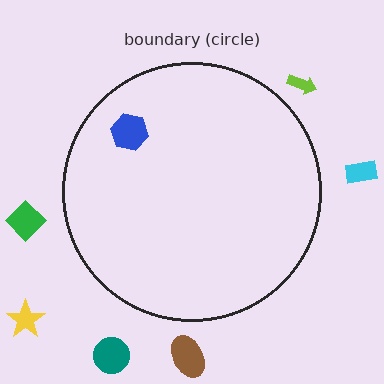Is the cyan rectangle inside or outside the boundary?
Outside.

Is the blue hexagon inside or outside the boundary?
Inside.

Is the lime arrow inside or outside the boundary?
Outside.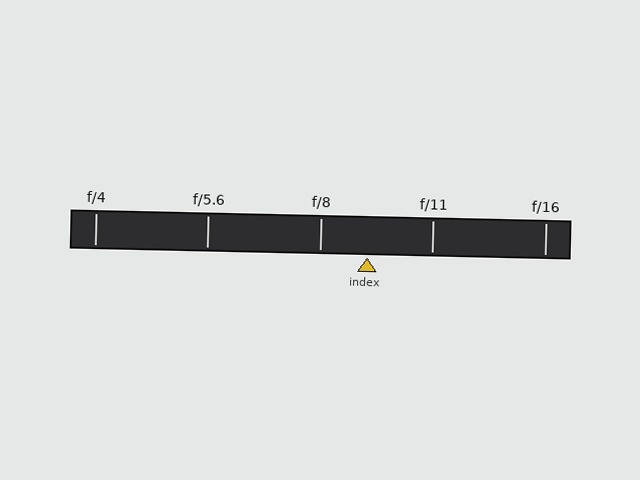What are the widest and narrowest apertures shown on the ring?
The widest aperture shown is f/4 and the narrowest is f/16.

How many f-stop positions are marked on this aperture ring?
There are 5 f-stop positions marked.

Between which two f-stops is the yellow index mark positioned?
The index mark is between f/8 and f/11.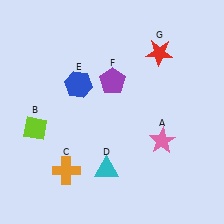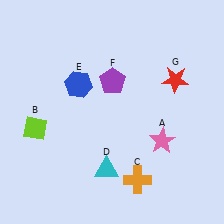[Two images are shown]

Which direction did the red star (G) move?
The red star (G) moved down.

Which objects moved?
The objects that moved are: the orange cross (C), the red star (G).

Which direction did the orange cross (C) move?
The orange cross (C) moved right.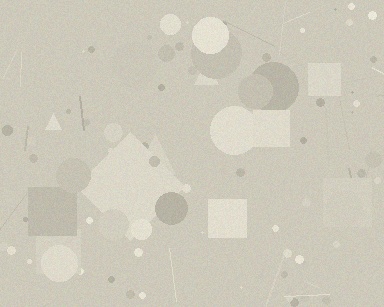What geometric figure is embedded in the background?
A diamond is embedded in the background.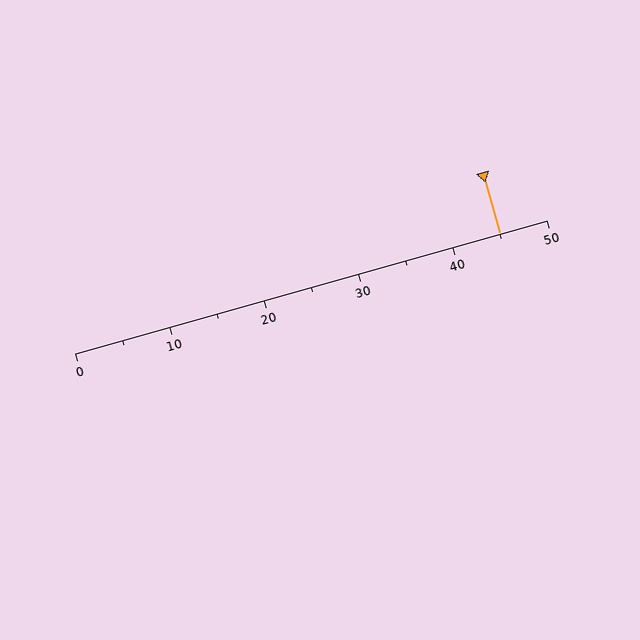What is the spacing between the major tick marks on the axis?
The major ticks are spaced 10 apart.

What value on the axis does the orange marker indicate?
The marker indicates approximately 45.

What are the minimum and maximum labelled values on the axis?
The axis runs from 0 to 50.